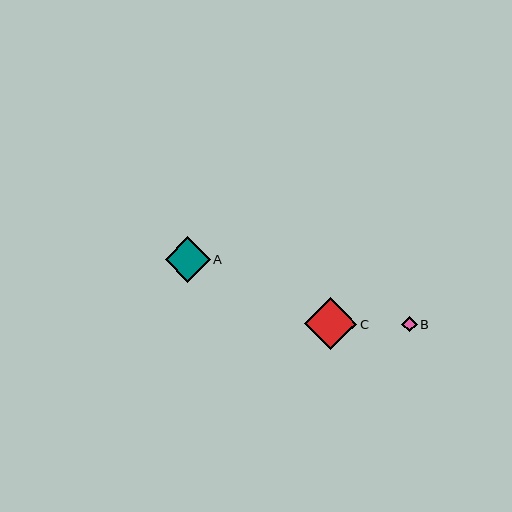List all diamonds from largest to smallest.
From largest to smallest: C, A, B.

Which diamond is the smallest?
Diamond B is the smallest with a size of approximately 16 pixels.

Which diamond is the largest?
Diamond C is the largest with a size of approximately 52 pixels.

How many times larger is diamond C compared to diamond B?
Diamond C is approximately 3.3 times the size of diamond B.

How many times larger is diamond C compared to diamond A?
Diamond C is approximately 1.2 times the size of diamond A.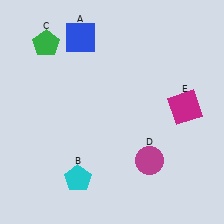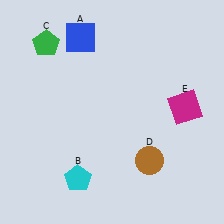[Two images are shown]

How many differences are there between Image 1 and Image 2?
There is 1 difference between the two images.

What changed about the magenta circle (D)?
In Image 1, D is magenta. In Image 2, it changed to brown.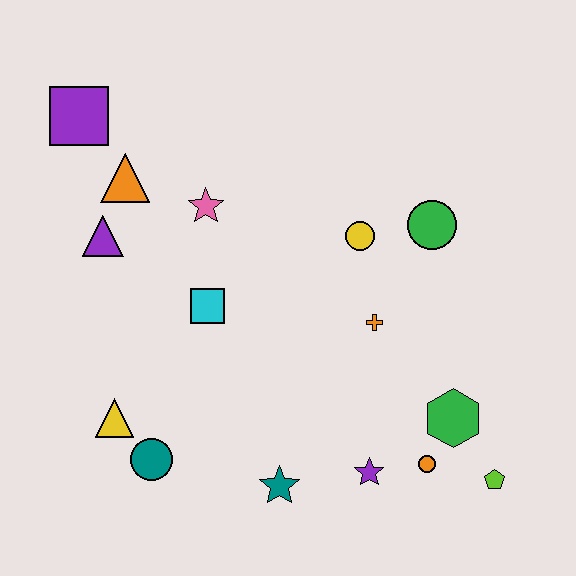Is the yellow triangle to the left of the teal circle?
Yes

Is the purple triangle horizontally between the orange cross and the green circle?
No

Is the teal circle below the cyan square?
Yes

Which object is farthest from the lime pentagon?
The purple square is farthest from the lime pentagon.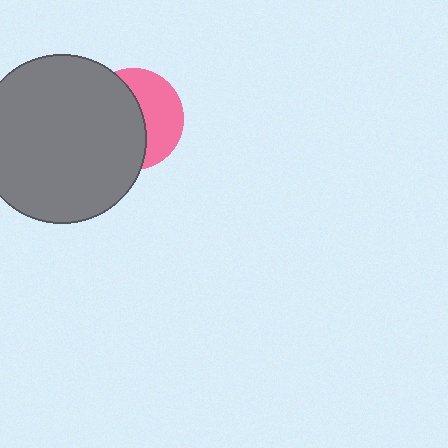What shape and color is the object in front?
The object in front is a gray circle.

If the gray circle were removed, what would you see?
You would see the complete pink circle.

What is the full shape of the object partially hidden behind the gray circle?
The partially hidden object is a pink circle.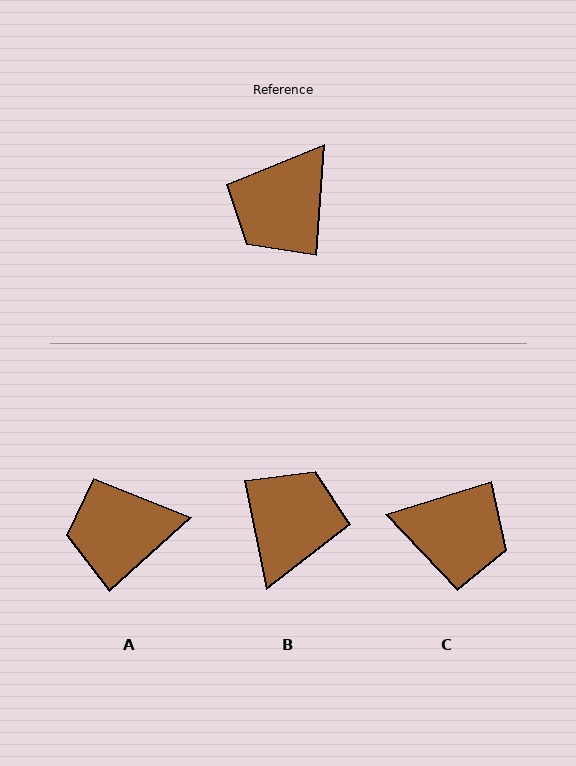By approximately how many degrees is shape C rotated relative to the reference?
Approximately 111 degrees counter-clockwise.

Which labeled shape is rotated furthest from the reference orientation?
B, about 164 degrees away.